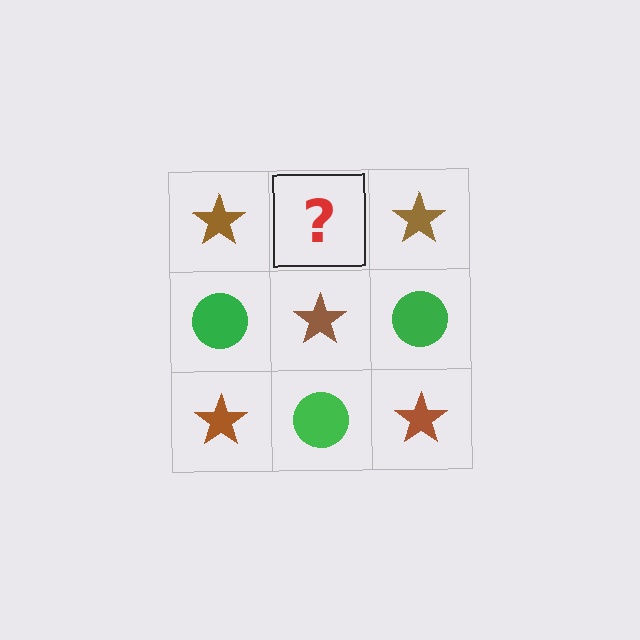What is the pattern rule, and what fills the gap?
The rule is that it alternates brown star and green circle in a checkerboard pattern. The gap should be filled with a green circle.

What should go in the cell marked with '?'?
The missing cell should contain a green circle.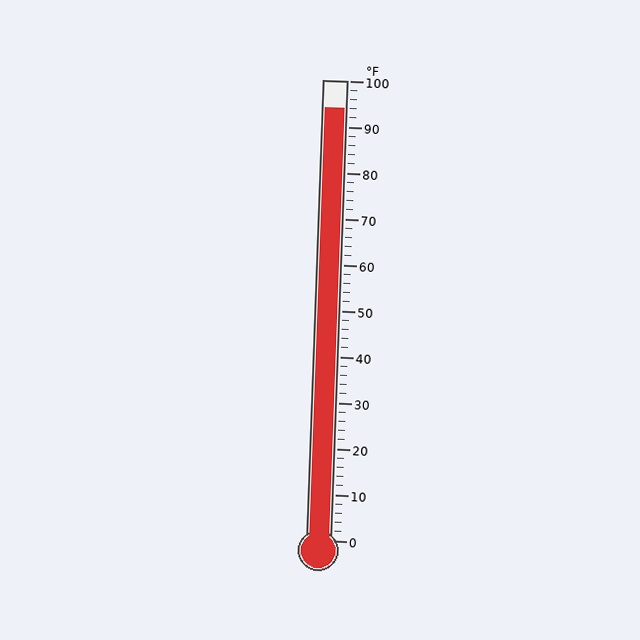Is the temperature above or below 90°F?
The temperature is above 90°F.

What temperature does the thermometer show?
The thermometer shows approximately 94°F.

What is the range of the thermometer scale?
The thermometer scale ranges from 0°F to 100°F.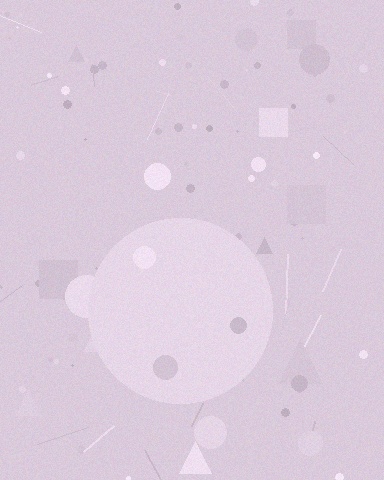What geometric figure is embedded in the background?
A circle is embedded in the background.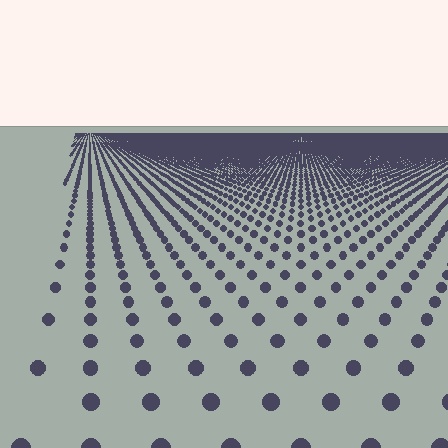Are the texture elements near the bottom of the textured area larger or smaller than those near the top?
Larger. Near the bottom, elements are closer to the viewer and appear at a bigger on-screen size.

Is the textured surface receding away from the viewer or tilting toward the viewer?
The surface is receding away from the viewer. Texture elements get smaller and denser toward the top.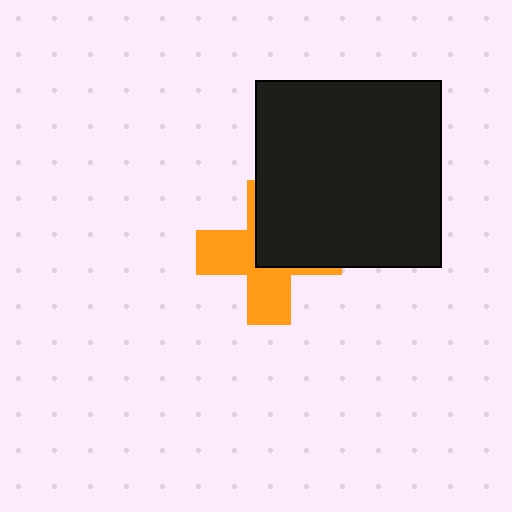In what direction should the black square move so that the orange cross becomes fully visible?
The black square should move toward the upper-right. That is the shortest direction to clear the overlap and leave the orange cross fully visible.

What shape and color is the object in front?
The object in front is a black square.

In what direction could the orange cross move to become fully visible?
The orange cross could move toward the lower-left. That would shift it out from behind the black square entirely.